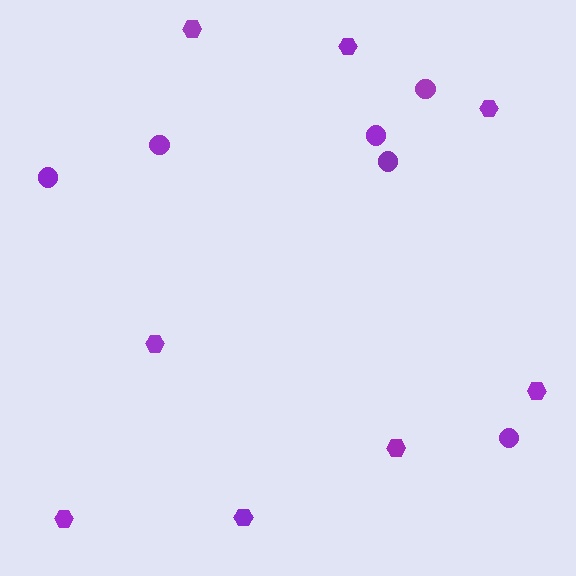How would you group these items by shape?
There are 2 groups: one group of hexagons (8) and one group of circles (6).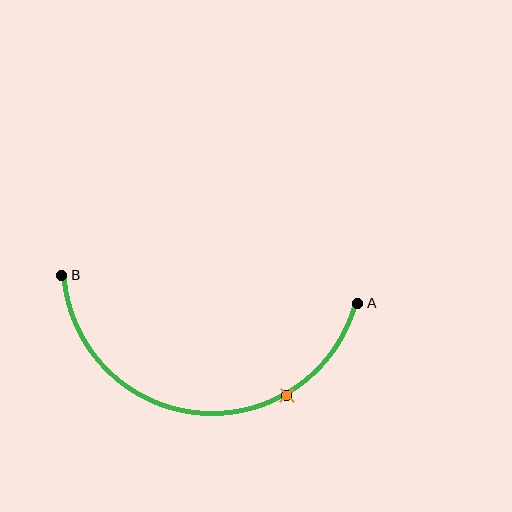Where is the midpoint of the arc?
The arc midpoint is the point on the curve farthest from the straight line joining A and B. It sits below that line.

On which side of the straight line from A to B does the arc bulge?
The arc bulges below the straight line connecting A and B.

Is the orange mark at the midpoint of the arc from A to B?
No. The orange mark lies on the arc but is closer to endpoint A. The arc midpoint would be at the point on the curve equidistant along the arc from both A and B.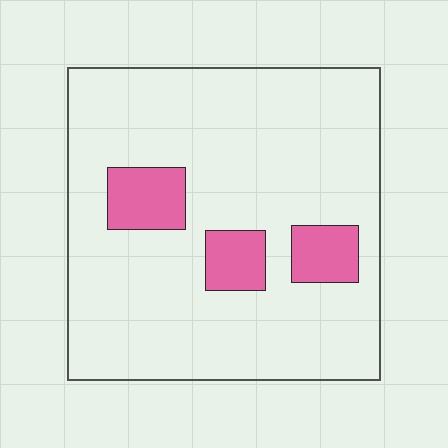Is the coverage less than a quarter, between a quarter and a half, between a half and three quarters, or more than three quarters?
Less than a quarter.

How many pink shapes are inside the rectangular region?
3.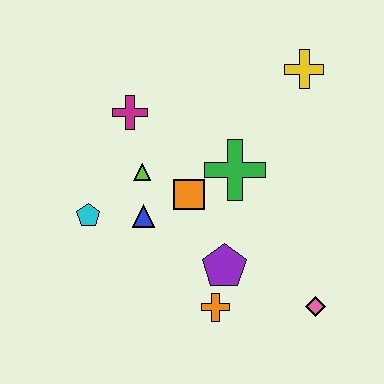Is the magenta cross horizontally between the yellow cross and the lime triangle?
No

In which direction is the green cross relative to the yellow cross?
The green cross is below the yellow cross.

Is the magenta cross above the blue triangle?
Yes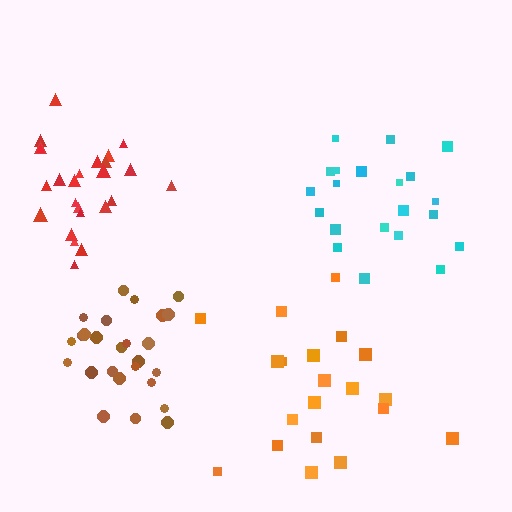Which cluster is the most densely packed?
Red.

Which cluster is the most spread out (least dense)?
Orange.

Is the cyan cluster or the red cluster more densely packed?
Red.